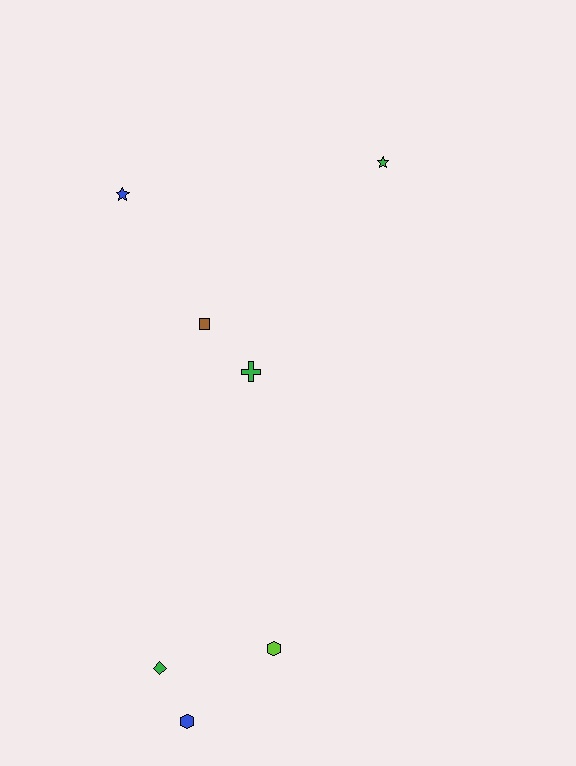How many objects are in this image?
There are 7 objects.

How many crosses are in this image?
There is 1 cross.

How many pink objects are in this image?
There are no pink objects.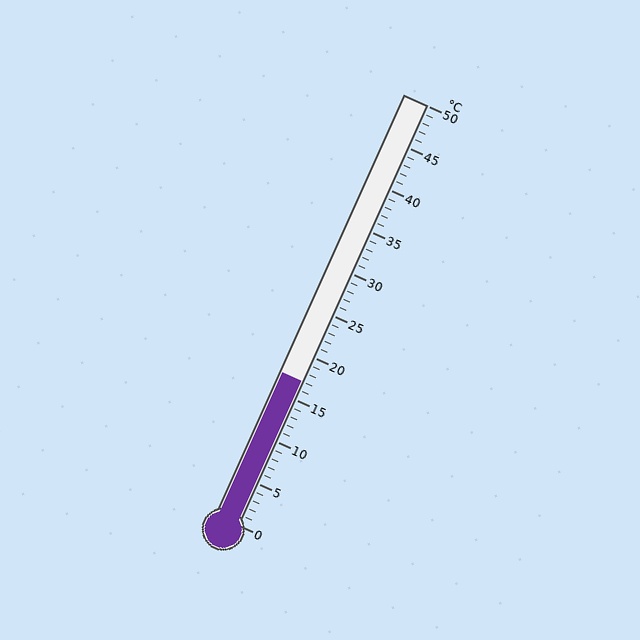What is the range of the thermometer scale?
The thermometer scale ranges from 0°C to 50°C.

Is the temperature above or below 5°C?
The temperature is above 5°C.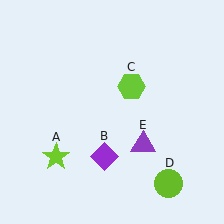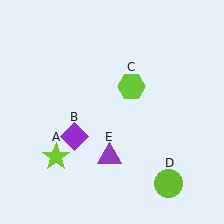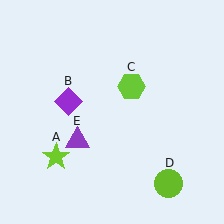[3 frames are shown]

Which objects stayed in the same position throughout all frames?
Lime star (object A) and lime hexagon (object C) and lime circle (object D) remained stationary.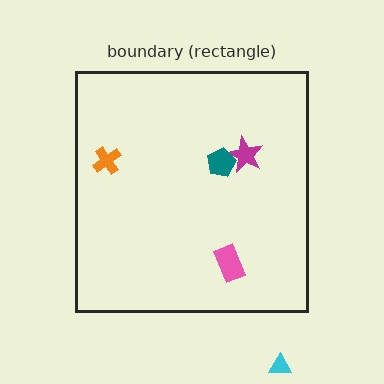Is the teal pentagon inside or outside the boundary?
Inside.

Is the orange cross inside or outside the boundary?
Inside.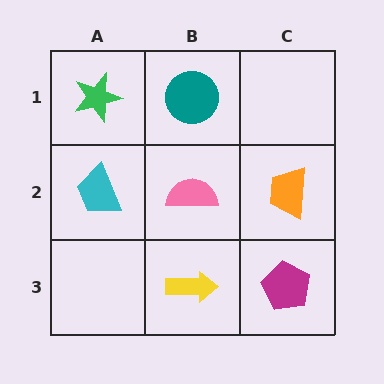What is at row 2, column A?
A cyan trapezoid.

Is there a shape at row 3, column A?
No, that cell is empty.